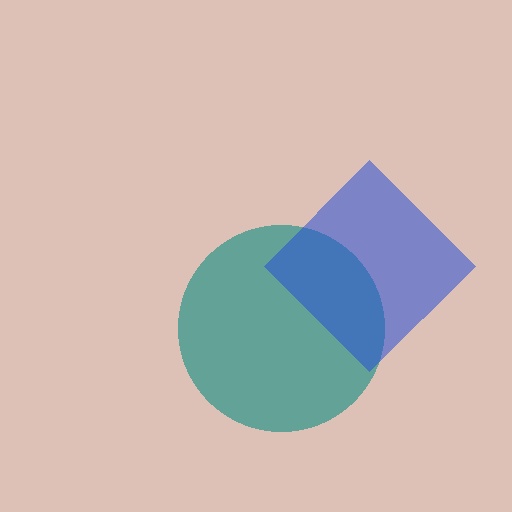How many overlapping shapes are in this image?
There are 2 overlapping shapes in the image.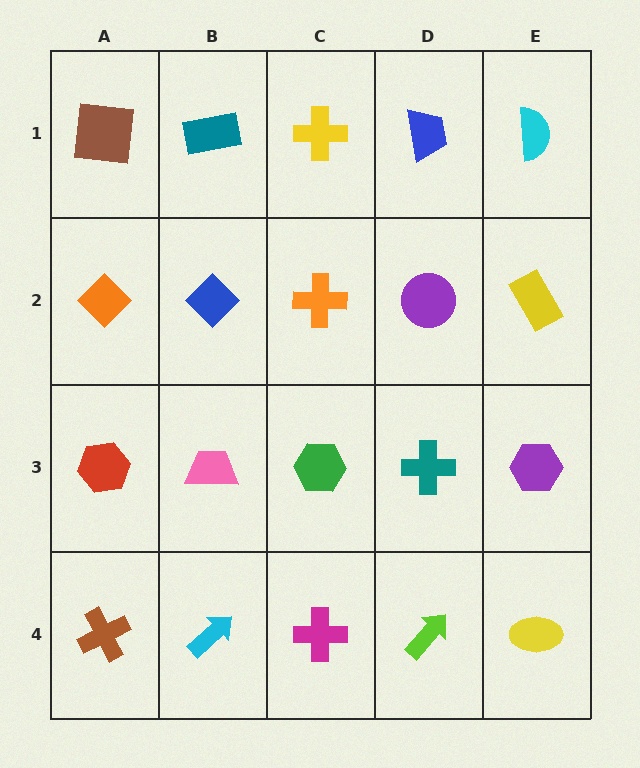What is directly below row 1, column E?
A yellow rectangle.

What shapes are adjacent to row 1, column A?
An orange diamond (row 2, column A), a teal rectangle (row 1, column B).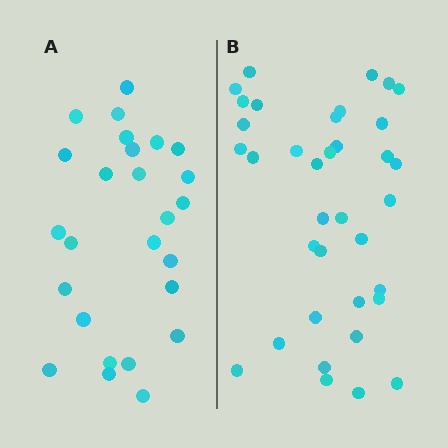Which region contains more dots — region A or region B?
Region B (the right region) has more dots.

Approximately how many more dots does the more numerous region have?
Region B has roughly 10 or so more dots than region A.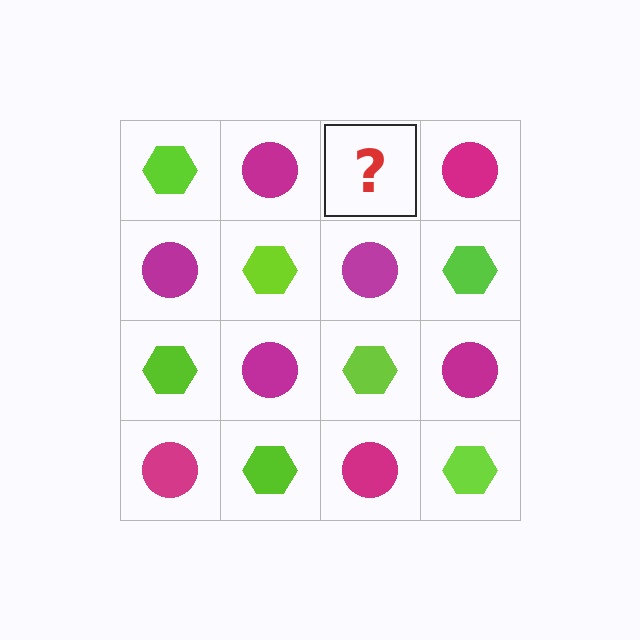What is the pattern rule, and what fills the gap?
The rule is that it alternates lime hexagon and magenta circle in a checkerboard pattern. The gap should be filled with a lime hexagon.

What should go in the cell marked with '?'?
The missing cell should contain a lime hexagon.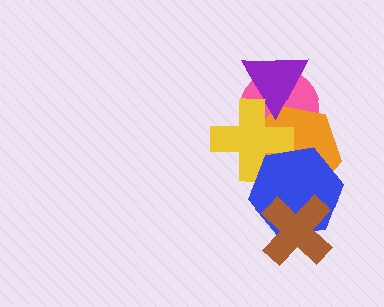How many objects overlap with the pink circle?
3 objects overlap with the pink circle.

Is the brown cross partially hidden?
No, no other shape covers it.